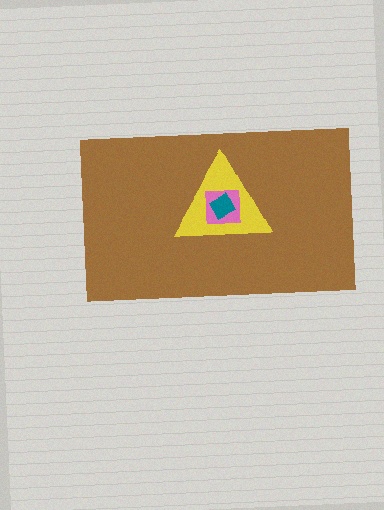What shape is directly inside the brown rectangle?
The yellow triangle.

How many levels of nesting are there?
4.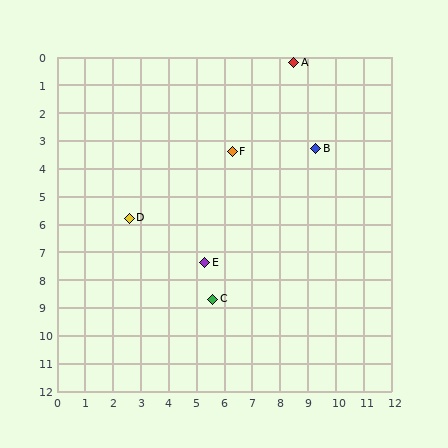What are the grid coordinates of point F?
Point F is at approximately (6.3, 3.4).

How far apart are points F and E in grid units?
Points F and E are about 4.1 grid units apart.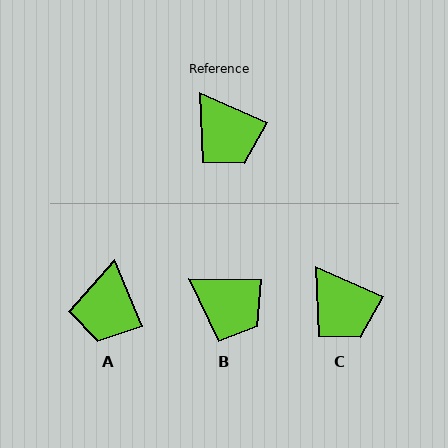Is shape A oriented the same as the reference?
No, it is off by about 44 degrees.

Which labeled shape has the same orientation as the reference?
C.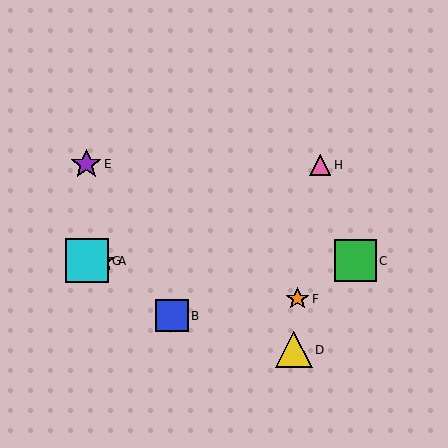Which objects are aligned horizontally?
Objects A, C, G are aligned horizontally.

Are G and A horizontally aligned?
Yes, both are at y≈261.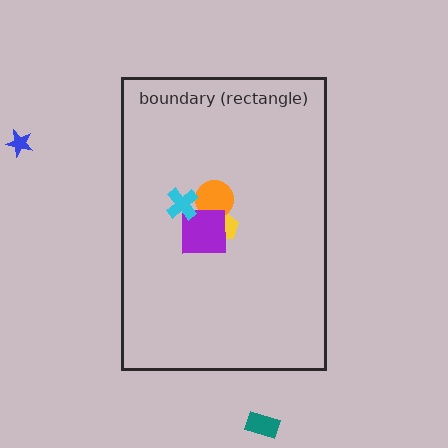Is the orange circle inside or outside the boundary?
Inside.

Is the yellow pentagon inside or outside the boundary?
Inside.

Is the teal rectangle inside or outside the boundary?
Outside.